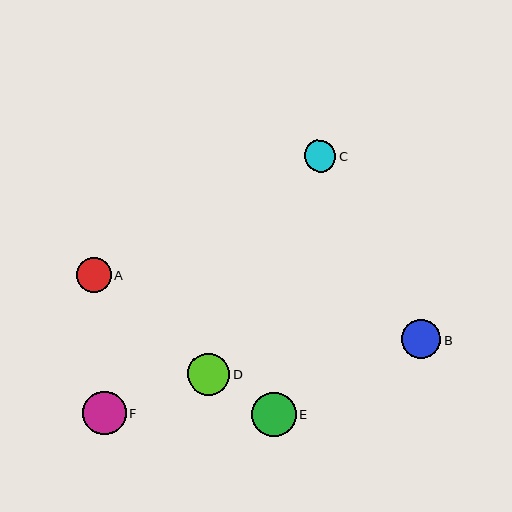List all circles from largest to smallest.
From largest to smallest: E, F, D, B, A, C.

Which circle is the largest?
Circle E is the largest with a size of approximately 45 pixels.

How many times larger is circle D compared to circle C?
Circle D is approximately 1.3 times the size of circle C.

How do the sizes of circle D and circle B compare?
Circle D and circle B are approximately the same size.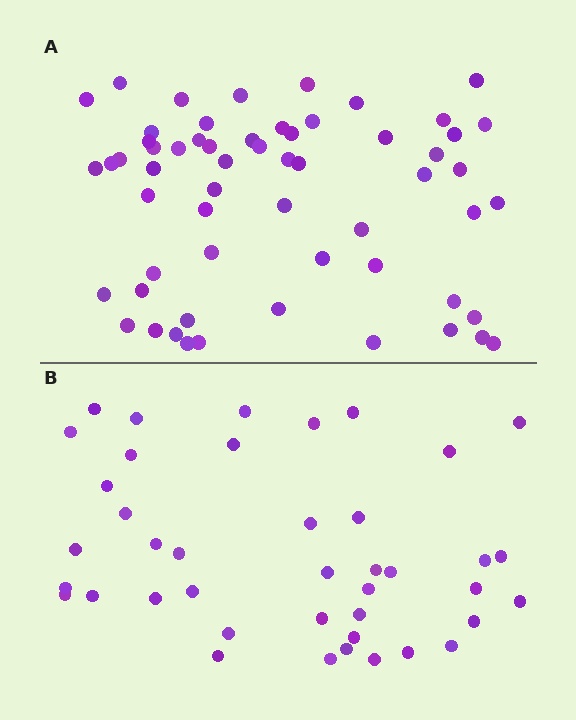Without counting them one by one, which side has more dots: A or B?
Region A (the top region) has more dots.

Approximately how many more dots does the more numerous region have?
Region A has approximately 20 more dots than region B.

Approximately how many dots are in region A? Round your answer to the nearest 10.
About 60 dots. (The exact count is 59, which rounds to 60.)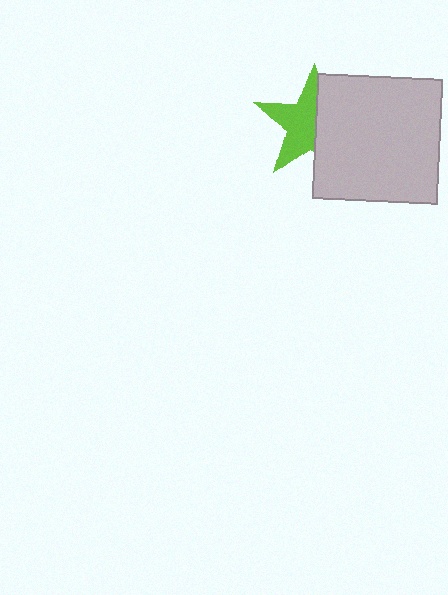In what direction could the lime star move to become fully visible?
The lime star could move left. That would shift it out from behind the light gray square entirely.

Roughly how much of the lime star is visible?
About half of it is visible (roughly 58%).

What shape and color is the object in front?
The object in front is a light gray square.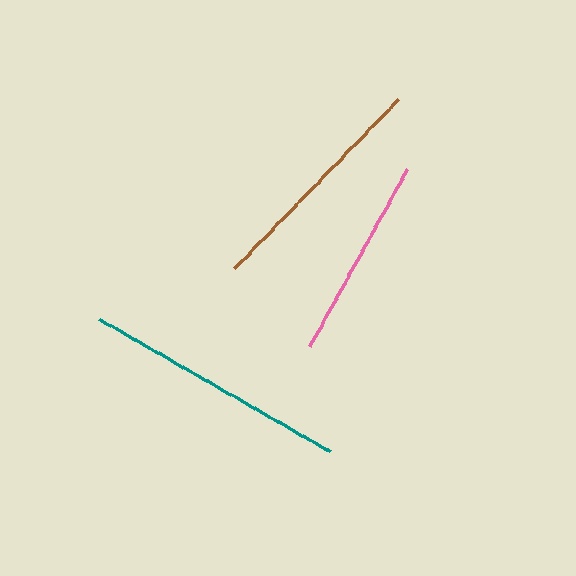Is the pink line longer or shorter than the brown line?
The brown line is longer than the pink line.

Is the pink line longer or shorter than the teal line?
The teal line is longer than the pink line.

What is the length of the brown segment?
The brown segment is approximately 236 pixels long.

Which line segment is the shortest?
The pink line is the shortest at approximately 202 pixels.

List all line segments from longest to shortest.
From longest to shortest: teal, brown, pink.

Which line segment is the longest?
The teal line is the longest at approximately 266 pixels.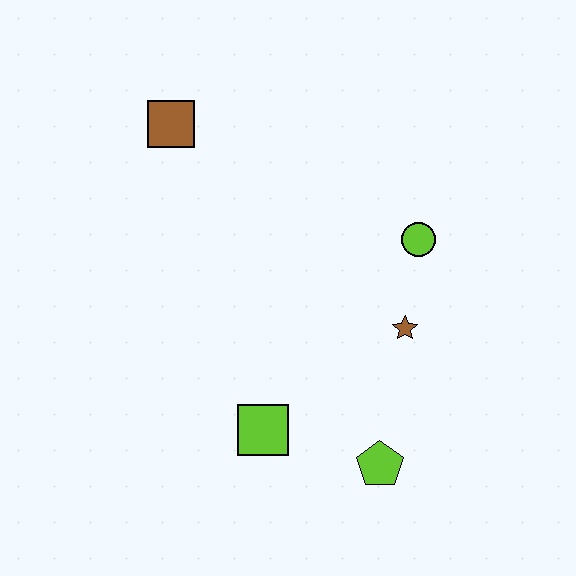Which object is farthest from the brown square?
The lime pentagon is farthest from the brown square.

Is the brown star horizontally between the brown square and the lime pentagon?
No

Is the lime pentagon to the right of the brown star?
No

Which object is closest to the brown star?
The lime circle is closest to the brown star.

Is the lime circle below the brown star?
No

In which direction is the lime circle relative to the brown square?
The lime circle is to the right of the brown square.